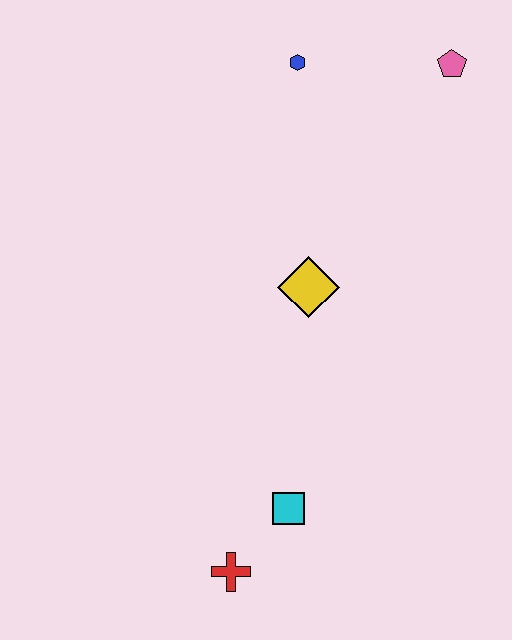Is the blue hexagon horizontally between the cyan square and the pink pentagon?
Yes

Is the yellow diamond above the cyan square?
Yes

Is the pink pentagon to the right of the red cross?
Yes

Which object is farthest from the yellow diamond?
The red cross is farthest from the yellow diamond.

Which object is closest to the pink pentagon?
The blue hexagon is closest to the pink pentagon.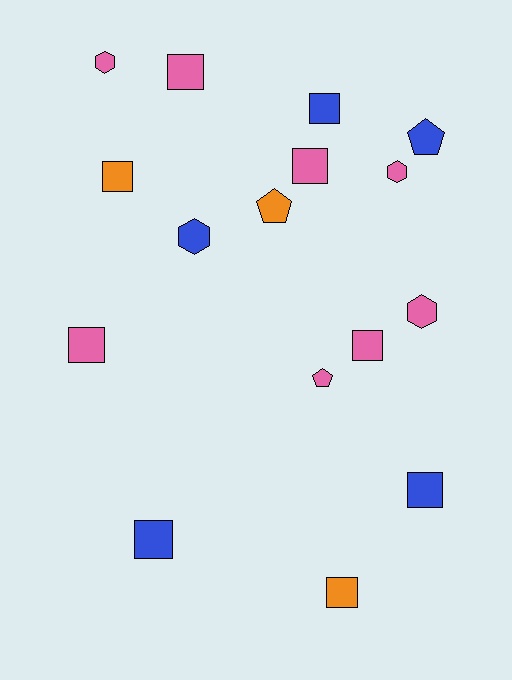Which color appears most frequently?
Pink, with 8 objects.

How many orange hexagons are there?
There are no orange hexagons.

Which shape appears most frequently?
Square, with 9 objects.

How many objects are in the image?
There are 16 objects.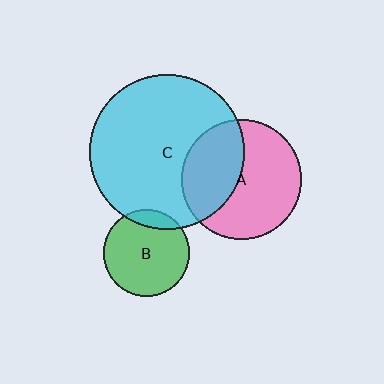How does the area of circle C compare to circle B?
Approximately 3.2 times.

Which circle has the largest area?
Circle C (cyan).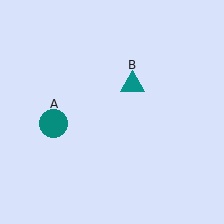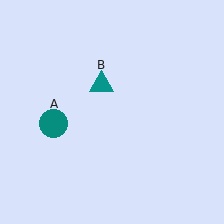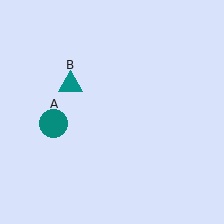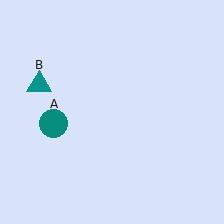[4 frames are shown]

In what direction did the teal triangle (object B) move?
The teal triangle (object B) moved left.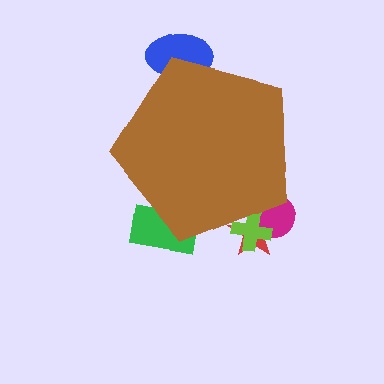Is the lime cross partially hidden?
Yes, the lime cross is partially hidden behind the brown pentagon.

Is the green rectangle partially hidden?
Yes, the green rectangle is partially hidden behind the brown pentagon.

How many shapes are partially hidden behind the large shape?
5 shapes are partially hidden.